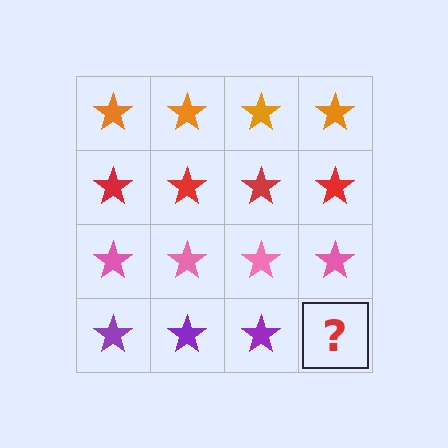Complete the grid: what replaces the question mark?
The question mark should be replaced with a purple star.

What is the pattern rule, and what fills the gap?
The rule is that each row has a consistent color. The gap should be filled with a purple star.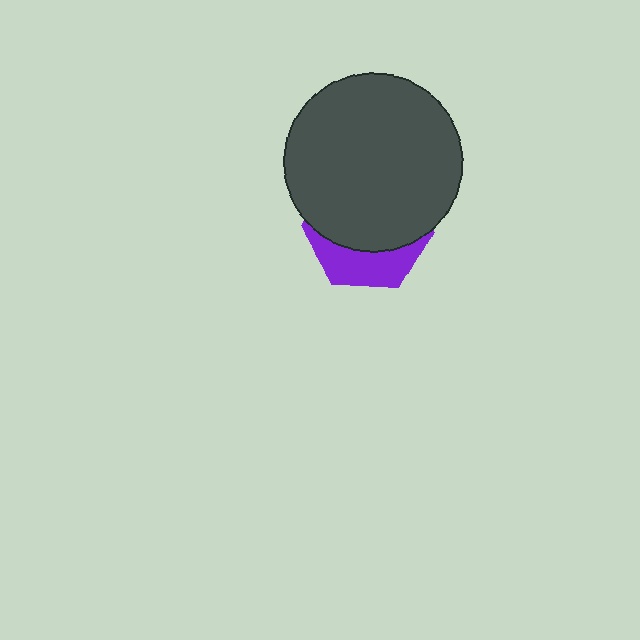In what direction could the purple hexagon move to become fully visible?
The purple hexagon could move down. That would shift it out from behind the dark gray circle entirely.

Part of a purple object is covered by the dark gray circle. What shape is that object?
It is a hexagon.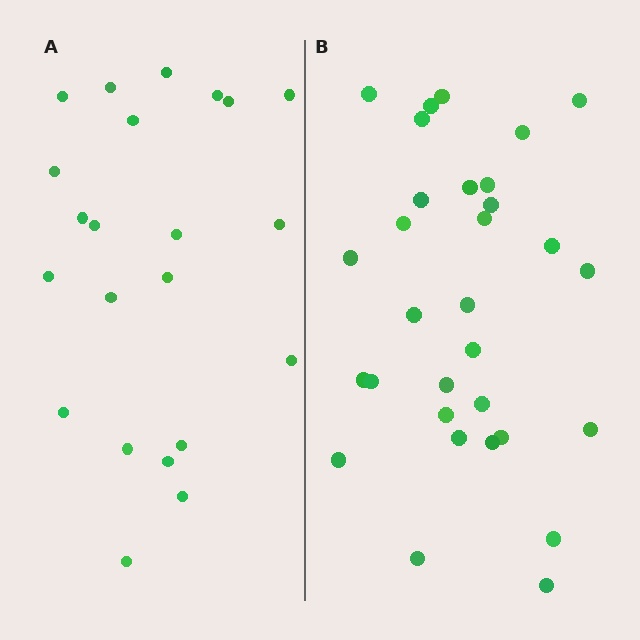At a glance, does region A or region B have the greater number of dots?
Region B (the right region) has more dots.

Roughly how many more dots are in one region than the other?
Region B has roughly 8 or so more dots than region A.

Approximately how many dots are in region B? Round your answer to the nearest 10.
About 30 dots. (The exact count is 31, which rounds to 30.)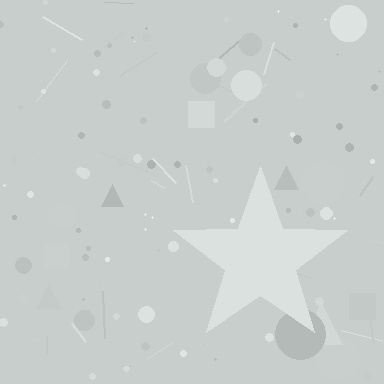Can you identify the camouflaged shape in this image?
The camouflaged shape is a star.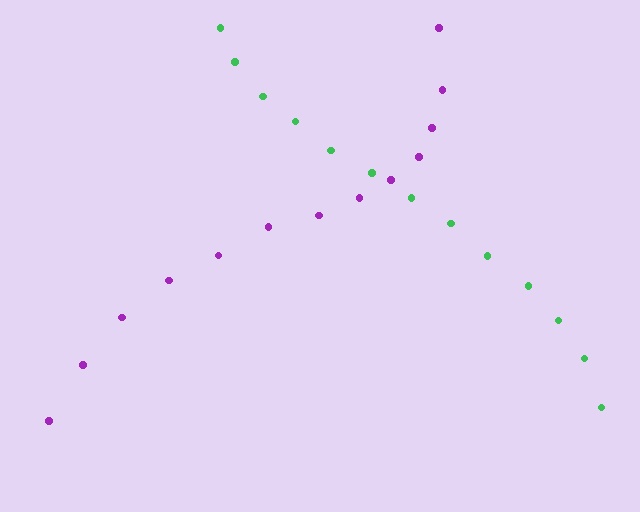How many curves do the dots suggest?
There are 2 distinct paths.